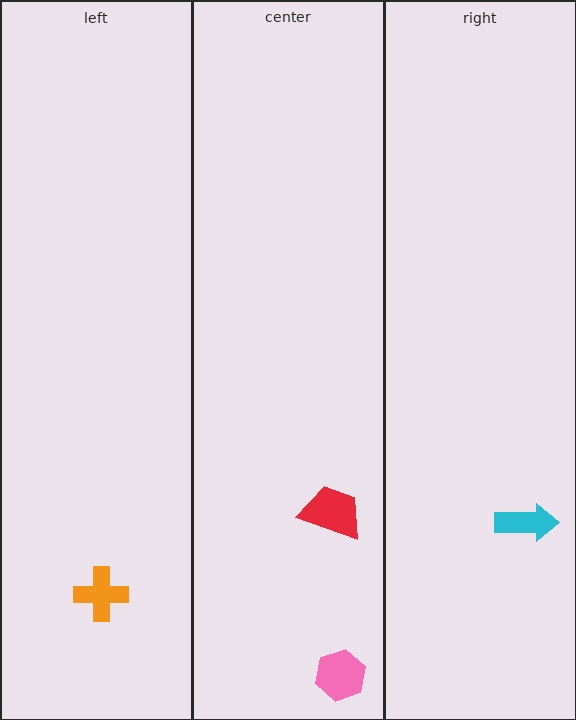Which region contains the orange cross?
The left region.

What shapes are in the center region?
The pink hexagon, the red trapezoid.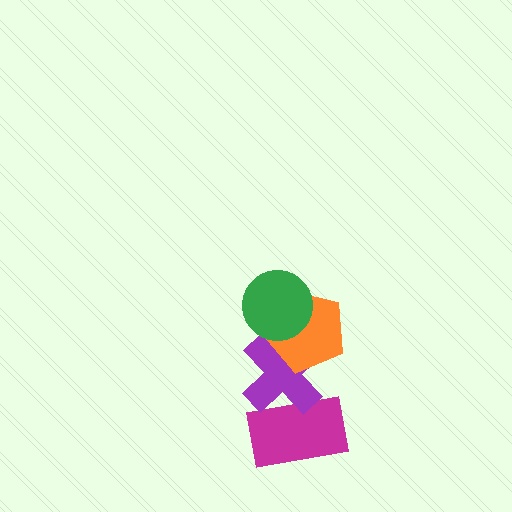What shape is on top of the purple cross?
The orange pentagon is on top of the purple cross.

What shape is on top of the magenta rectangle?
The purple cross is on top of the magenta rectangle.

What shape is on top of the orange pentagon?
The green circle is on top of the orange pentagon.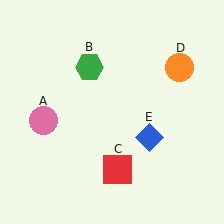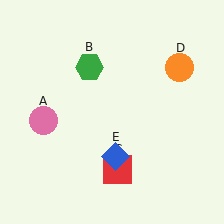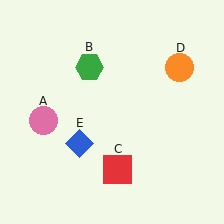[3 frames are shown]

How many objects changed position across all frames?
1 object changed position: blue diamond (object E).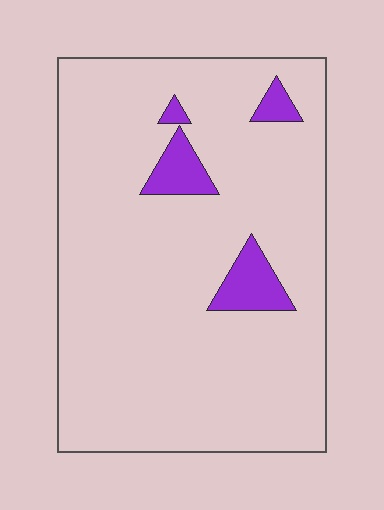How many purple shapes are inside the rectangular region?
4.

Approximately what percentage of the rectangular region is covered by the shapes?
Approximately 10%.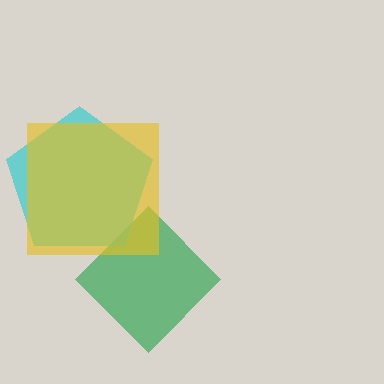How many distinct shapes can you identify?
There are 3 distinct shapes: a green diamond, a cyan pentagon, a yellow square.